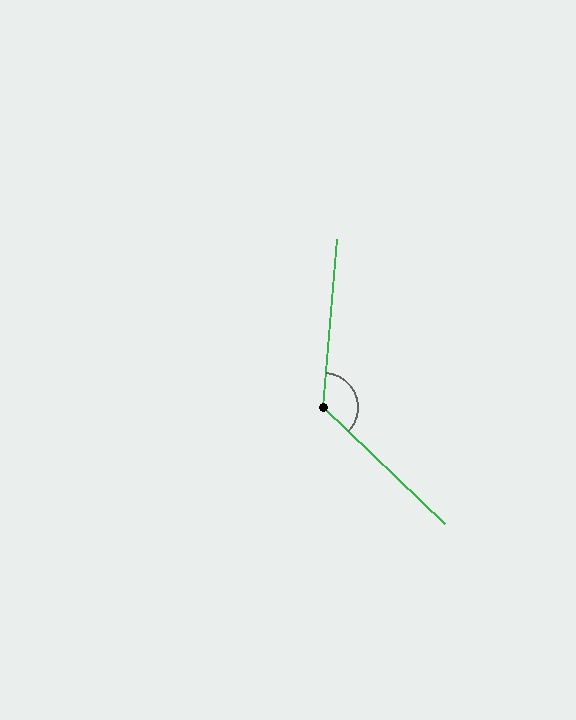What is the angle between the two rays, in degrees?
Approximately 129 degrees.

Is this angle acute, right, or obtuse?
It is obtuse.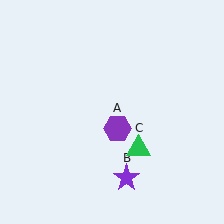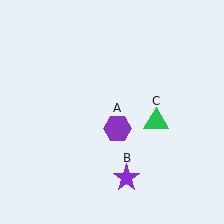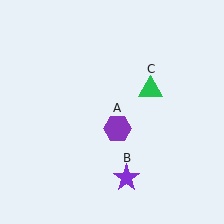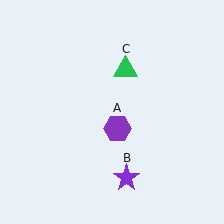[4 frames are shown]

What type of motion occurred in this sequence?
The green triangle (object C) rotated counterclockwise around the center of the scene.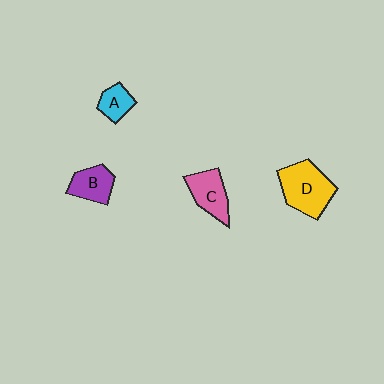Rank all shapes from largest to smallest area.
From largest to smallest: D (yellow), C (pink), B (purple), A (cyan).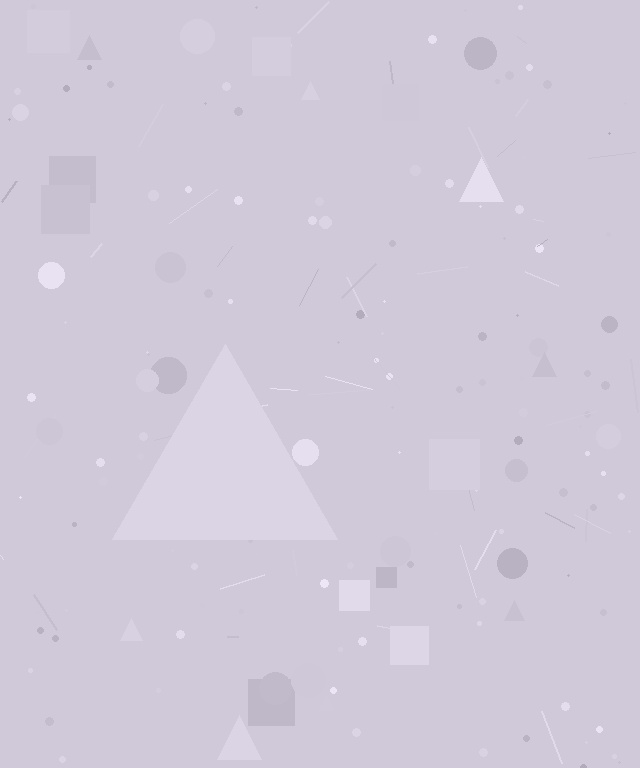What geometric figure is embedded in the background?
A triangle is embedded in the background.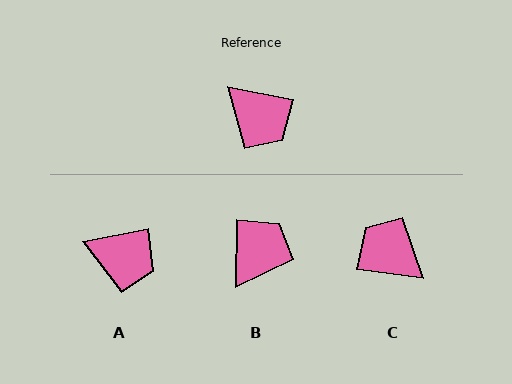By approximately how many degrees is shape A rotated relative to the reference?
Approximately 22 degrees counter-clockwise.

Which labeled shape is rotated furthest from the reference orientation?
C, about 177 degrees away.